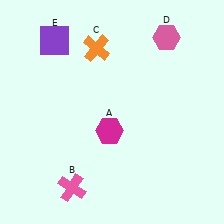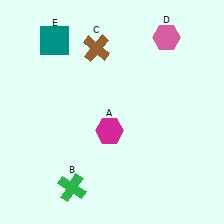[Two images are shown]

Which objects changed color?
B changed from pink to green. C changed from orange to brown. E changed from purple to teal.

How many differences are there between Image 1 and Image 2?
There are 3 differences between the two images.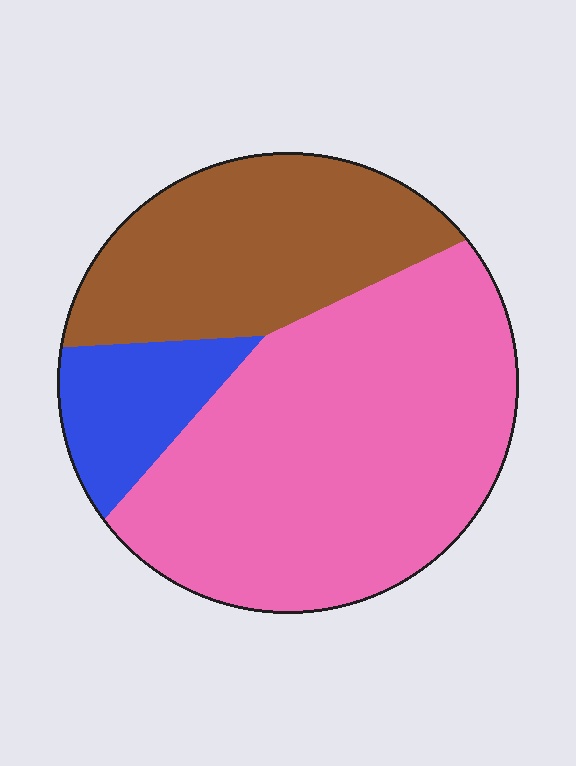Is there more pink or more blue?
Pink.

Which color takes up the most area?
Pink, at roughly 60%.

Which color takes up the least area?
Blue, at roughly 10%.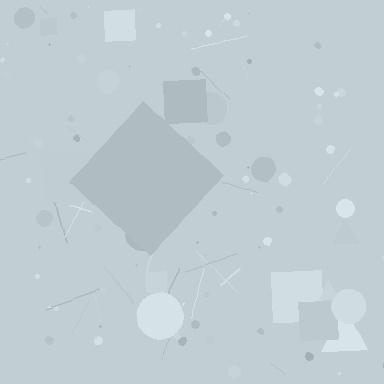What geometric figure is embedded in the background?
A diamond is embedded in the background.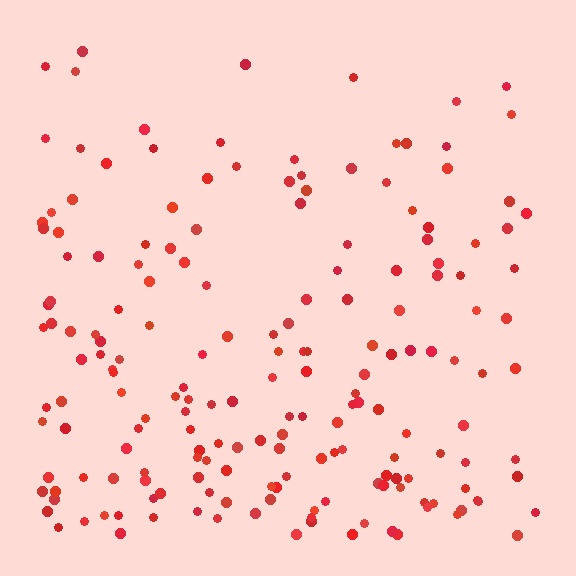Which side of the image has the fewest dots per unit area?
The top.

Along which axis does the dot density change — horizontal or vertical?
Vertical.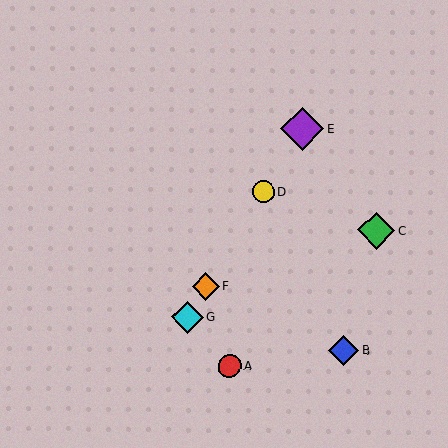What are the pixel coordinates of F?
Object F is at (206, 286).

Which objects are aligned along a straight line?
Objects D, E, F, G are aligned along a straight line.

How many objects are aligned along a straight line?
4 objects (D, E, F, G) are aligned along a straight line.